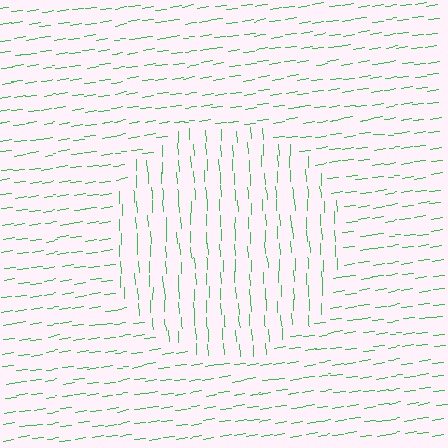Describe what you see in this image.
The image is filled with small green line segments. A circle region in the image has lines oriented differently from the surrounding lines, creating a visible texture boundary.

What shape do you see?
I see a circle.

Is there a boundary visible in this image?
Yes, there is a texture boundary formed by a change in line orientation.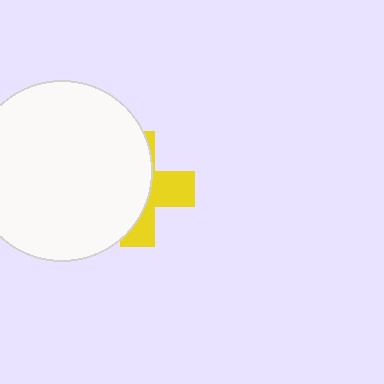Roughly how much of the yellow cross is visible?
A small part of it is visible (roughly 39%).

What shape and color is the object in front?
The object in front is a white circle.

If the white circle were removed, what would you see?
You would see the complete yellow cross.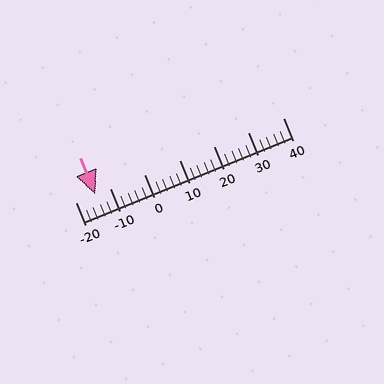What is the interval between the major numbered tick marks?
The major tick marks are spaced 10 units apart.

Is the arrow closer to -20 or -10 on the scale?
The arrow is closer to -10.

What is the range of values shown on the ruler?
The ruler shows values from -20 to 40.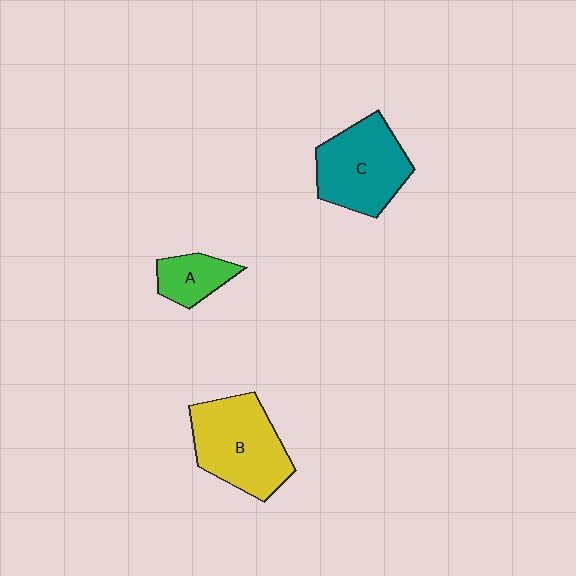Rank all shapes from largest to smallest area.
From largest to smallest: B (yellow), C (teal), A (green).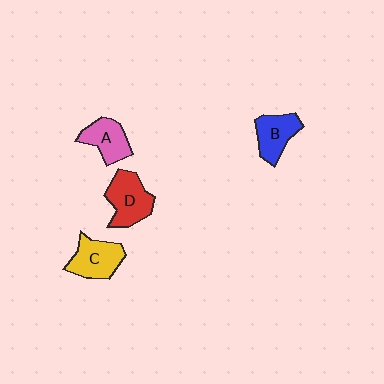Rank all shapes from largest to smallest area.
From largest to smallest: D (red), C (yellow), B (blue), A (pink).